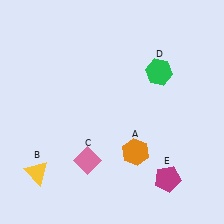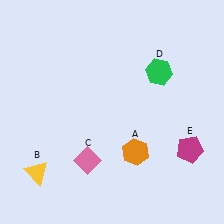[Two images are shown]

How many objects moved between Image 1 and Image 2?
1 object moved between the two images.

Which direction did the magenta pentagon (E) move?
The magenta pentagon (E) moved up.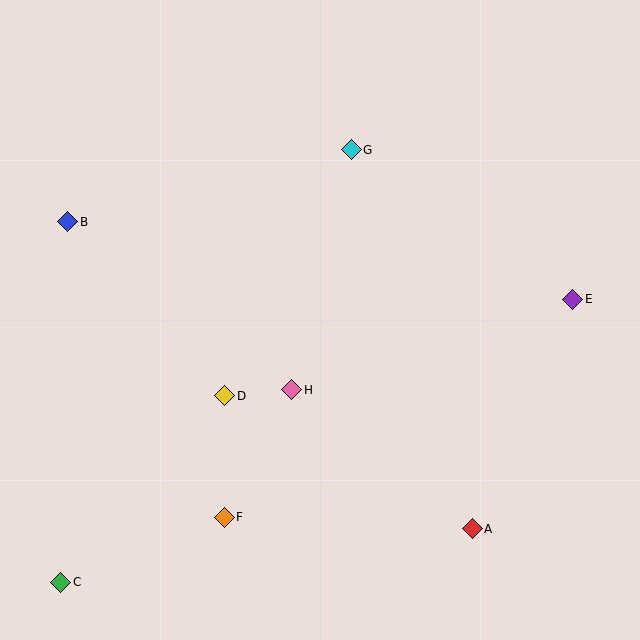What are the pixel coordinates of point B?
Point B is at (68, 222).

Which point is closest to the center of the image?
Point H at (292, 390) is closest to the center.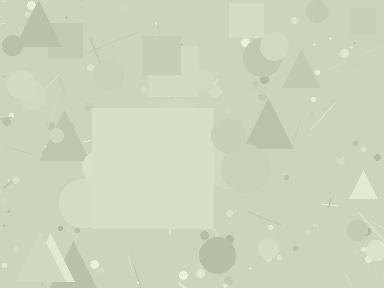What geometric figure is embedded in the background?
A square is embedded in the background.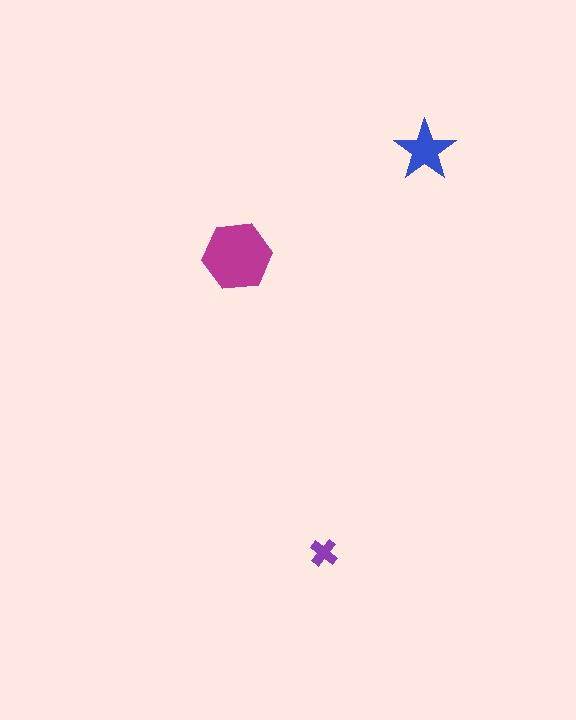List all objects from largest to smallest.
The magenta hexagon, the blue star, the purple cross.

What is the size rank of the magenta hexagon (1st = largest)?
1st.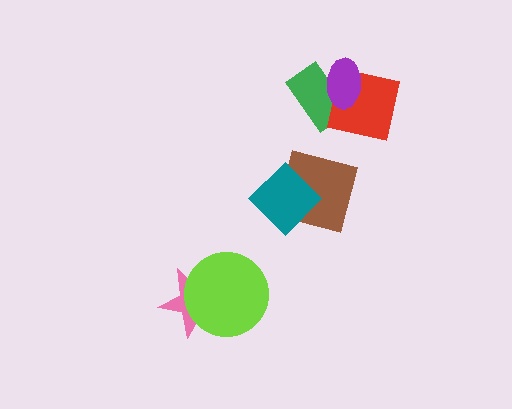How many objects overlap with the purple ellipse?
2 objects overlap with the purple ellipse.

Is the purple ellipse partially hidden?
No, no other shape covers it.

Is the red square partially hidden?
Yes, it is partially covered by another shape.